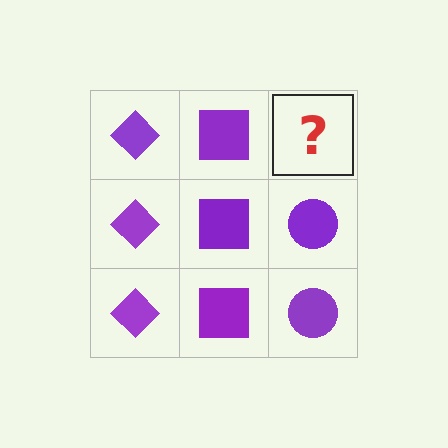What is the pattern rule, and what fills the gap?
The rule is that each column has a consistent shape. The gap should be filled with a purple circle.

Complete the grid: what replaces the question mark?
The question mark should be replaced with a purple circle.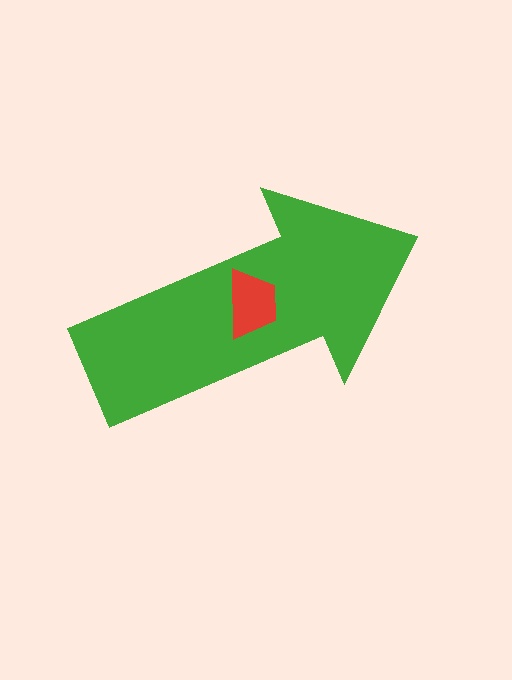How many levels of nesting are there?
2.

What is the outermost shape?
The green arrow.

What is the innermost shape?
The red trapezoid.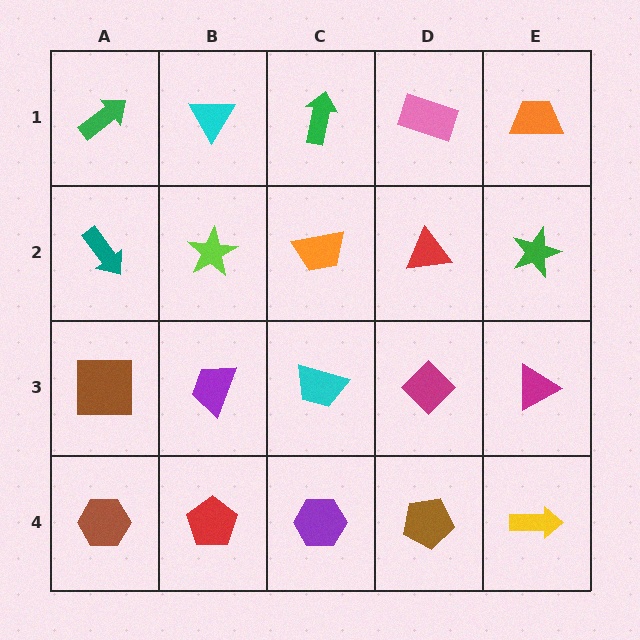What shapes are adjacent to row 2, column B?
A cyan triangle (row 1, column B), a purple trapezoid (row 3, column B), a teal arrow (row 2, column A), an orange trapezoid (row 2, column C).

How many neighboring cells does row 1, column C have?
3.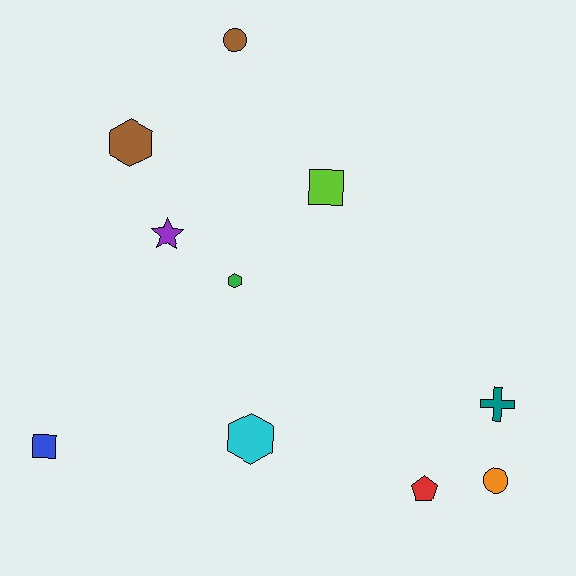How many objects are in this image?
There are 10 objects.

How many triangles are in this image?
There are no triangles.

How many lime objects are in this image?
There is 1 lime object.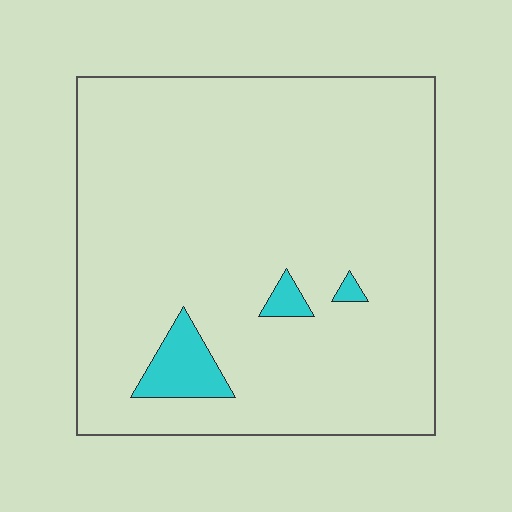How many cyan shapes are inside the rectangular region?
3.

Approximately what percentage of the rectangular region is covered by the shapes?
Approximately 5%.